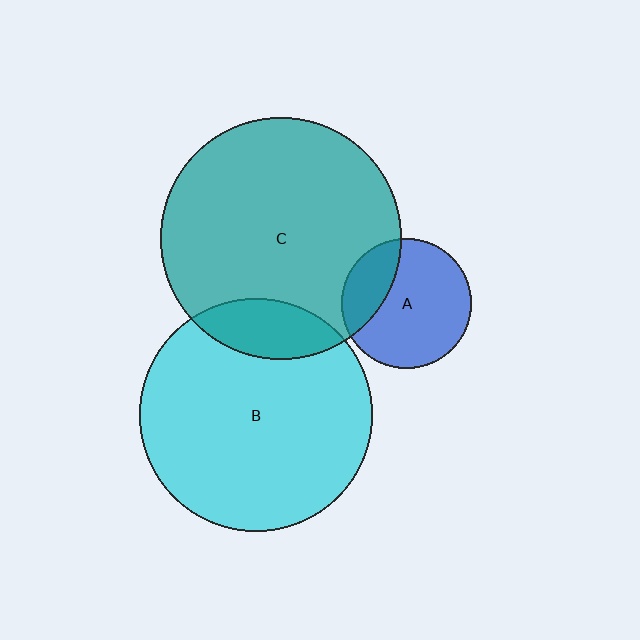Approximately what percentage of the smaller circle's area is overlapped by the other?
Approximately 15%.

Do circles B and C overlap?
Yes.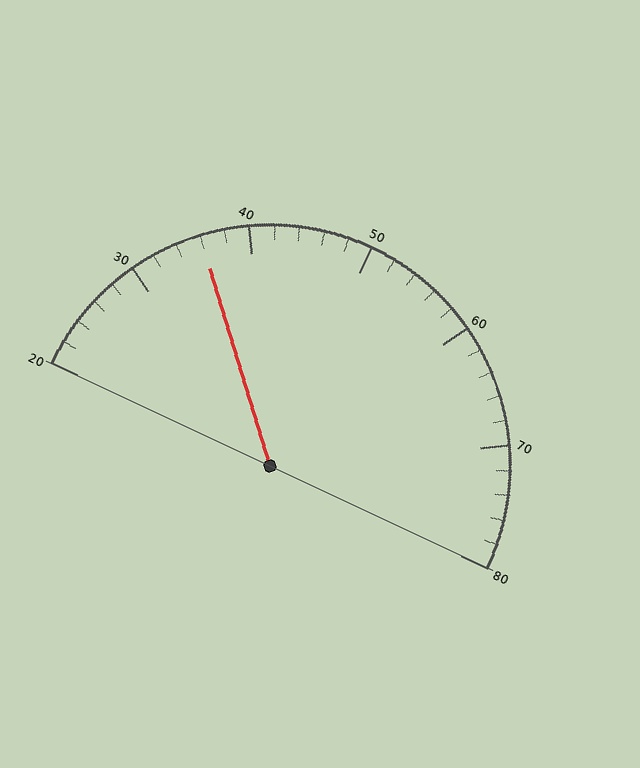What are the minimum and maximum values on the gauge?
The gauge ranges from 20 to 80.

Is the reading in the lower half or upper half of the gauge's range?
The reading is in the lower half of the range (20 to 80).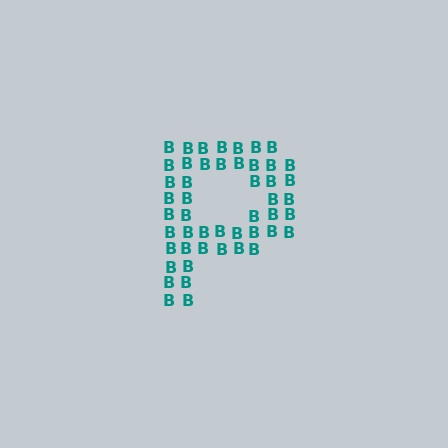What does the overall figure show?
The overall figure shows the letter P.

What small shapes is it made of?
It is made of small letter B's.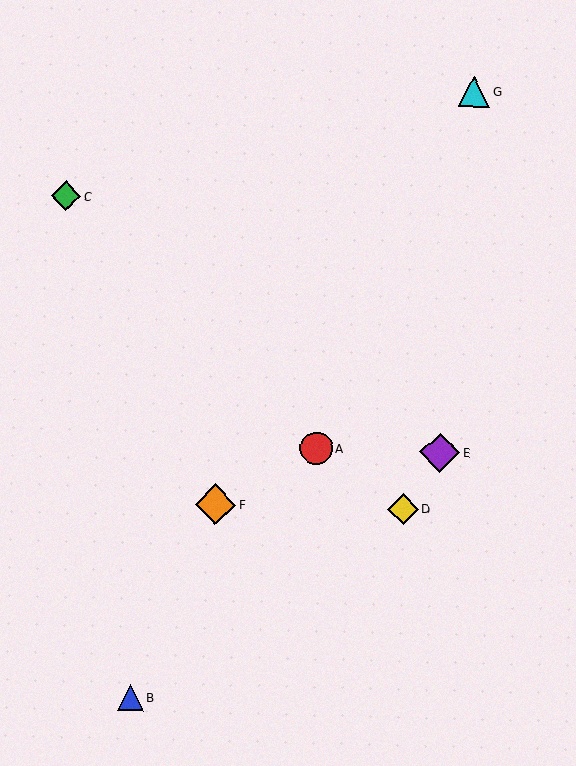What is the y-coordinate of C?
Object C is at y≈196.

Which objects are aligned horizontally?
Objects D, F are aligned horizontally.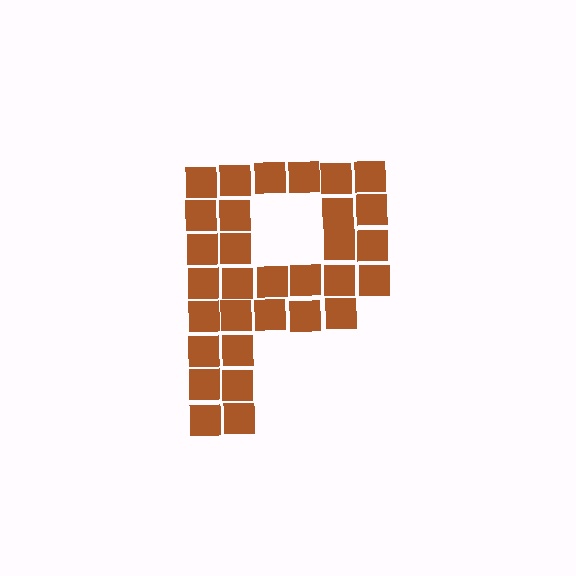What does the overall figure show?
The overall figure shows the letter P.